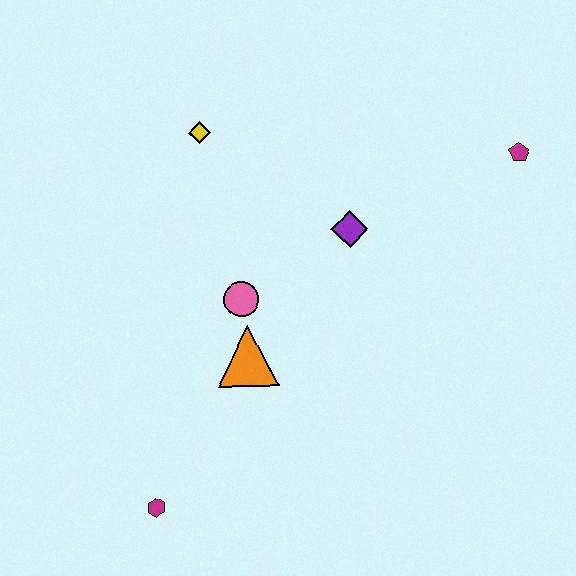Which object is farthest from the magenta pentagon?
The magenta hexagon is farthest from the magenta pentagon.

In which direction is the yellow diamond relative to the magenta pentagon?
The yellow diamond is to the left of the magenta pentagon.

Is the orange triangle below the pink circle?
Yes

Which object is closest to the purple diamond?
The pink circle is closest to the purple diamond.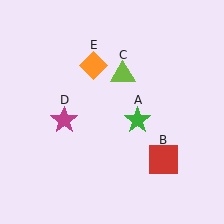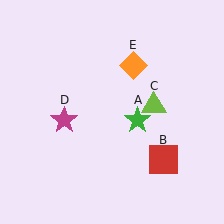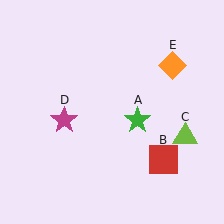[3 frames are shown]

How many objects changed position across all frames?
2 objects changed position: lime triangle (object C), orange diamond (object E).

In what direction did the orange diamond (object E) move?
The orange diamond (object E) moved right.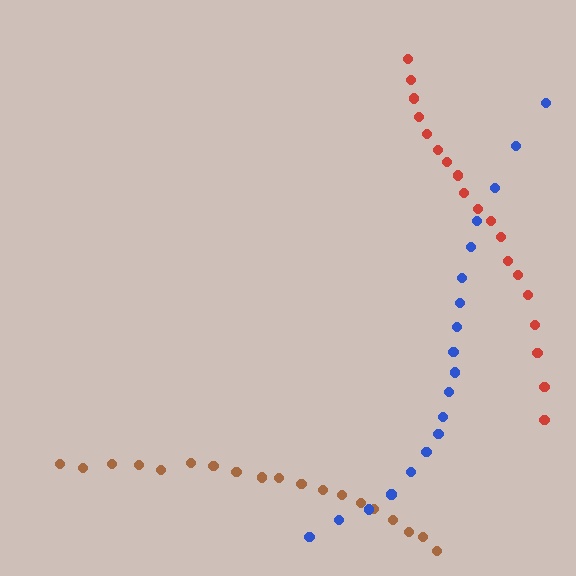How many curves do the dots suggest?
There are 3 distinct paths.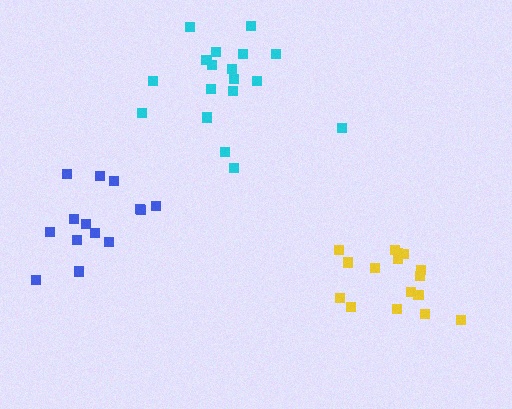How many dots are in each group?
Group 1: 16 dots, Group 2: 14 dots, Group 3: 18 dots (48 total).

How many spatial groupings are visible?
There are 3 spatial groupings.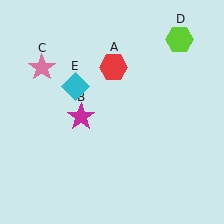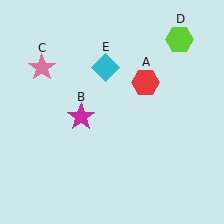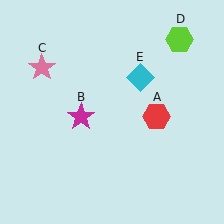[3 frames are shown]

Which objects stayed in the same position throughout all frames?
Magenta star (object B) and pink star (object C) and lime hexagon (object D) remained stationary.